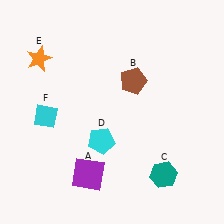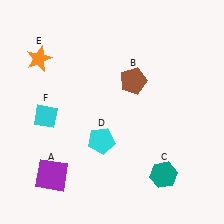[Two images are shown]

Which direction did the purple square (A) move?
The purple square (A) moved left.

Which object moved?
The purple square (A) moved left.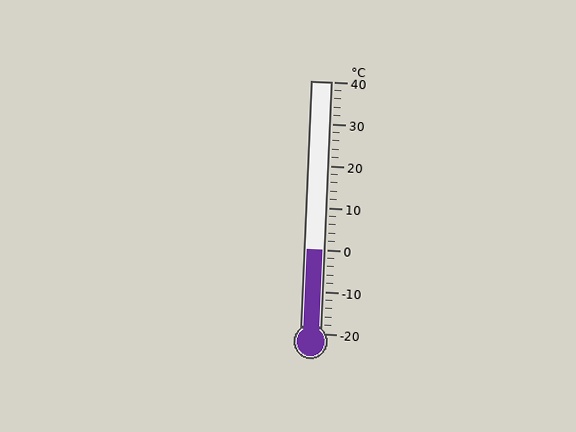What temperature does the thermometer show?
The thermometer shows approximately 0°C.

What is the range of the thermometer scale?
The thermometer scale ranges from -20°C to 40°C.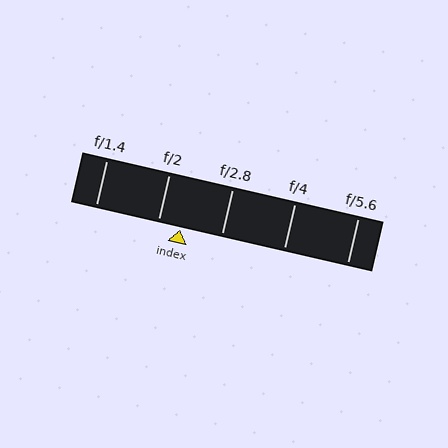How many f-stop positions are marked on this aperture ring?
There are 5 f-stop positions marked.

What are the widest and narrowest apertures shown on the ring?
The widest aperture shown is f/1.4 and the narrowest is f/5.6.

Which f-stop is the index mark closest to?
The index mark is closest to f/2.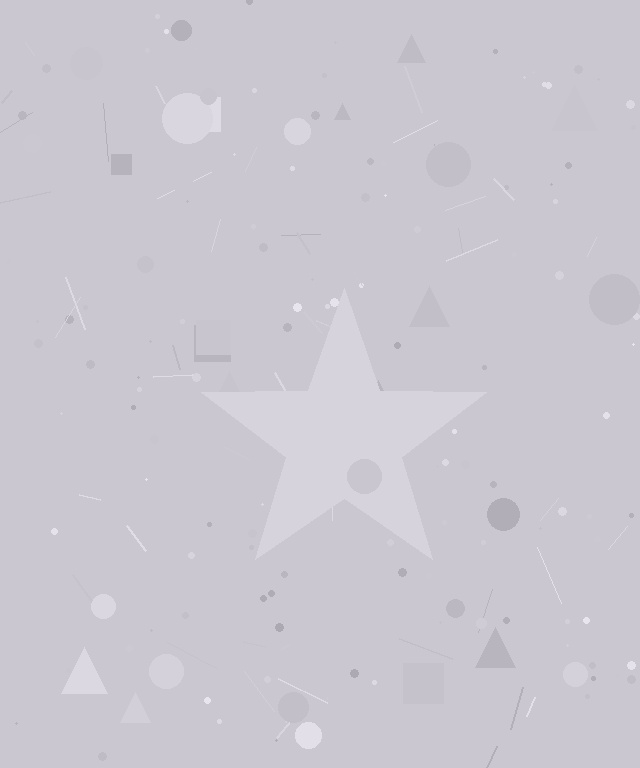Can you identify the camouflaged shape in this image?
The camouflaged shape is a star.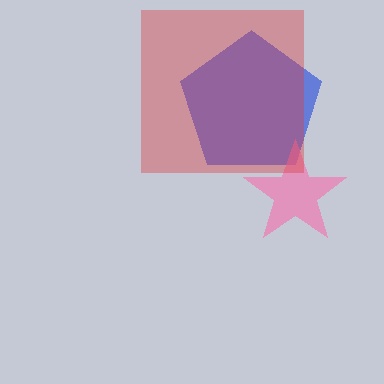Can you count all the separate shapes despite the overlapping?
Yes, there are 3 separate shapes.